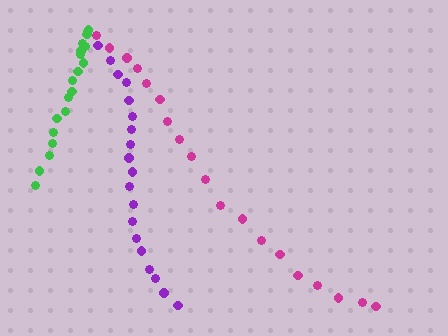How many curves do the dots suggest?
There are 3 distinct paths.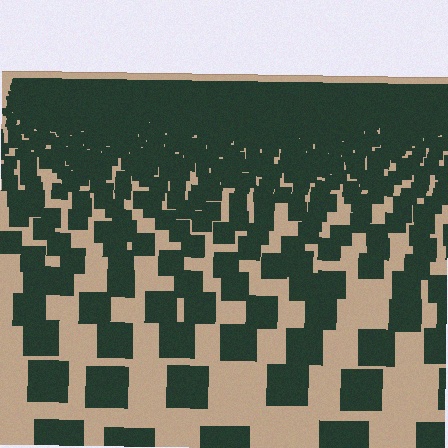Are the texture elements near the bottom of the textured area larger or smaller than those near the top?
Larger. Near the bottom, elements are closer to the viewer and appear at a bigger on-screen size.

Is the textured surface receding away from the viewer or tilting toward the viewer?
The surface is receding away from the viewer. Texture elements get smaller and denser toward the top.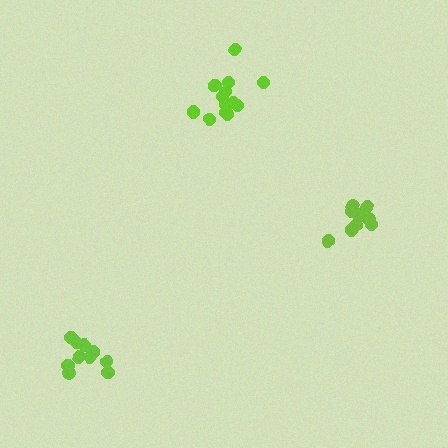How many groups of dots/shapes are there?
There are 3 groups.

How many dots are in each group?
Group 1: 9 dots, Group 2: 10 dots, Group 3: 13 dots (32 total).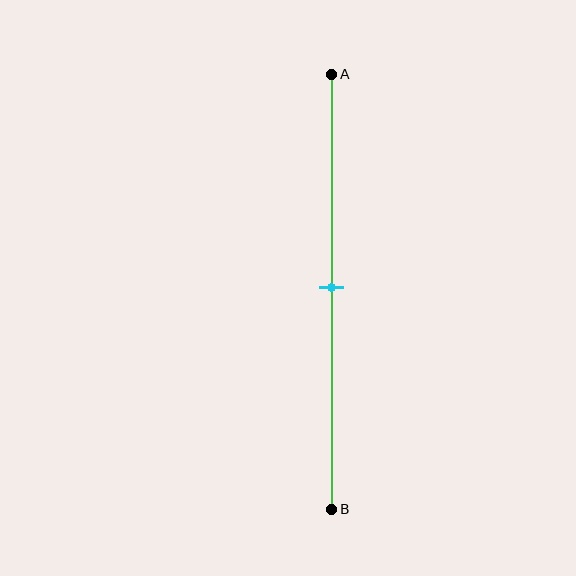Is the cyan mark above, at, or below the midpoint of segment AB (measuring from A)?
The cyan mark is approximately at the midpoint of segment AB.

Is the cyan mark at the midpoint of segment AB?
Yes, the mark is approximately at the midpoint.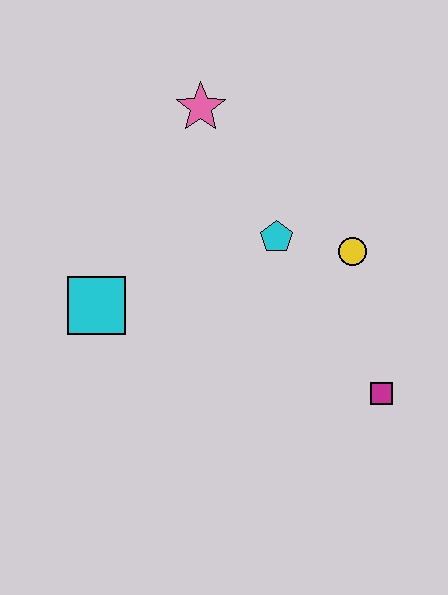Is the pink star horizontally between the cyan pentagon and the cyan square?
Yes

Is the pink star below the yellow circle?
No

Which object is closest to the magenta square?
The yellow circle is closest to the magenta square.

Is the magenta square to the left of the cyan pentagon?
No